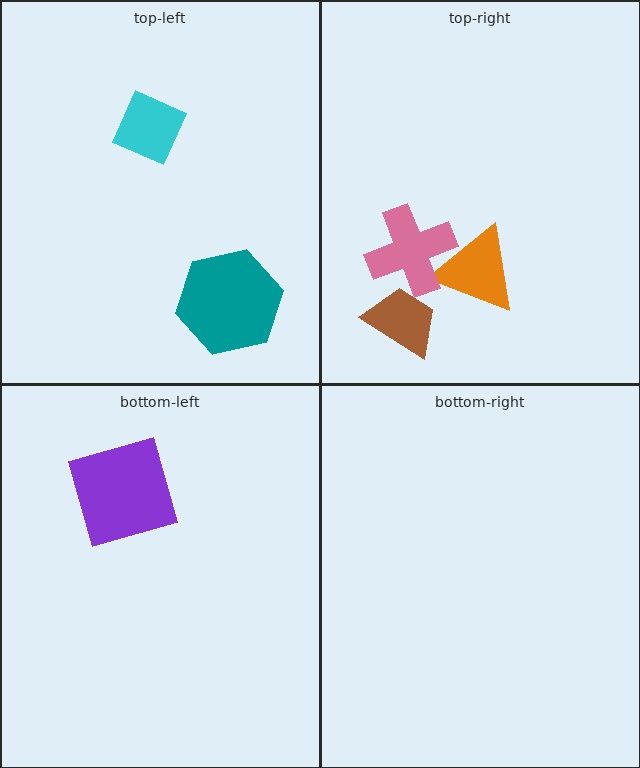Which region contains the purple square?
The bottom-left region.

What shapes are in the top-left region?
The cyan diamond, the teal hexagon.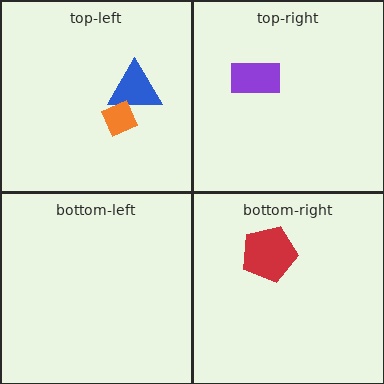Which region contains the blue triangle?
The top-left region.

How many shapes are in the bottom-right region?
1.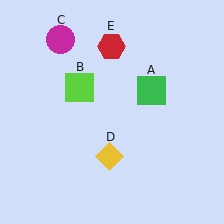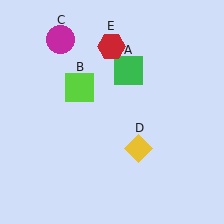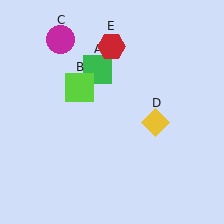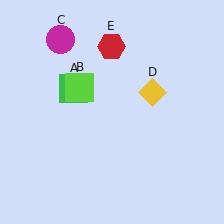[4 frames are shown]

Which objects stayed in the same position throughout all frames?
Lime square (object B) and magenta circle (object C) and red hexagon (object E) remained stationary.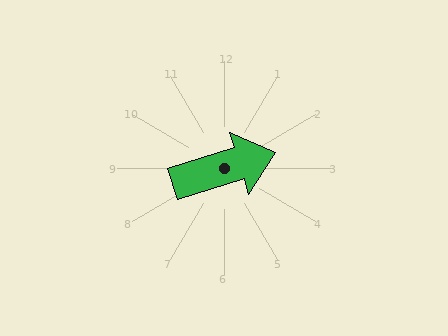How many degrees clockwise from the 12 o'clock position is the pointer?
Approximately 73 degrees.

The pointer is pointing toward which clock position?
Roughly 2 o'clock.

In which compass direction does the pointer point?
East.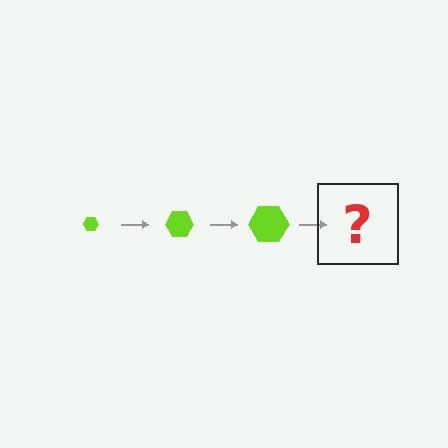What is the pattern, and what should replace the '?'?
The pattern is that the hexagon gets progressively larger each step. The '?' should be a lime hexagon, larger than the previous one.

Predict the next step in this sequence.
The next step is a lime hexagon, larger than the previous one.